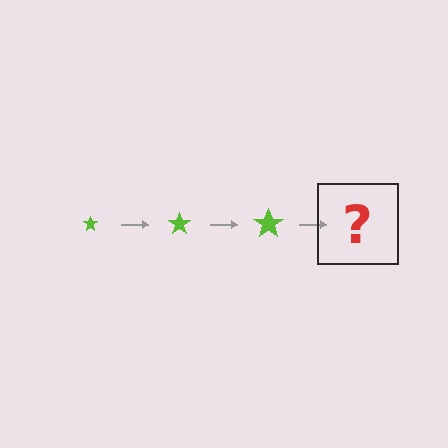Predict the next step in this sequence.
The next step is a lime star, larger than the previous one.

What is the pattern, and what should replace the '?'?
The pattern is that the star gets progressively larger each step. The '?' should be a lime star, larger than the previous one.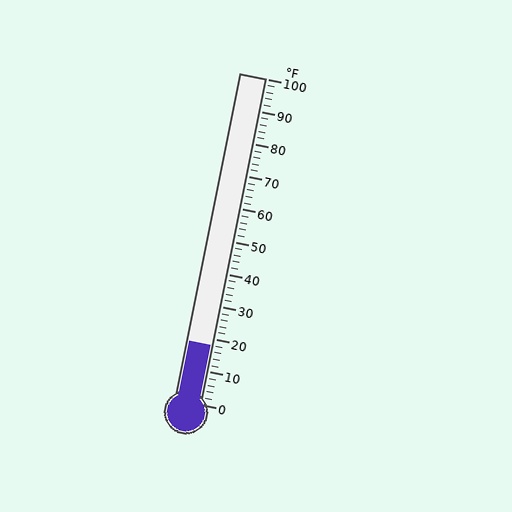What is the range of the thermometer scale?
The thermometer scale ranges from 0°F to 100°F.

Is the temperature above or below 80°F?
The temperature is below 80°F.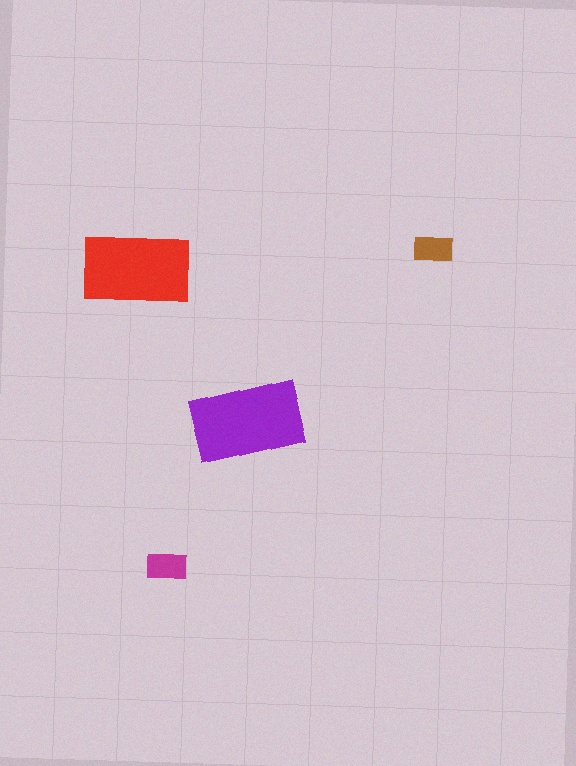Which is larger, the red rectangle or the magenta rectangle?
The red one.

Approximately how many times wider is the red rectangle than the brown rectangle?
About 3 times wider.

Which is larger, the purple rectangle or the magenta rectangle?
The purple one.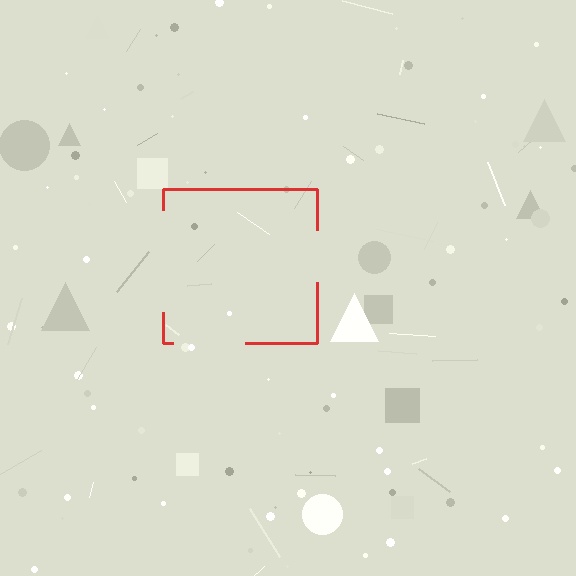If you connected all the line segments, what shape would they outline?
They would outline a square.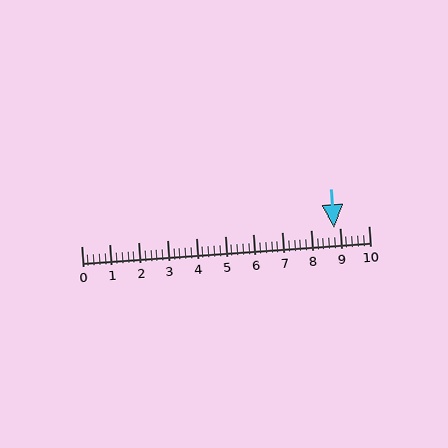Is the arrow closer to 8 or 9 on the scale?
The arrow is closer to 9.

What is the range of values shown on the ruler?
The ruler shows values from 0 to 10.